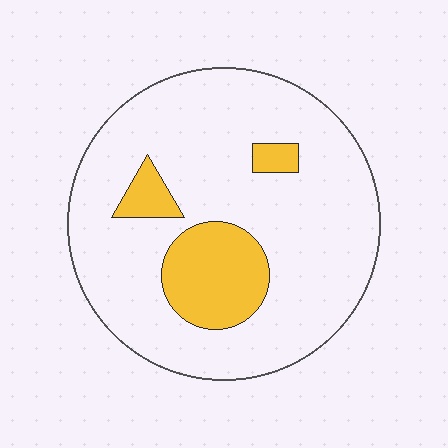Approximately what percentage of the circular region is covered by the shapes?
Approximately 15%.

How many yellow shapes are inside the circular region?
3.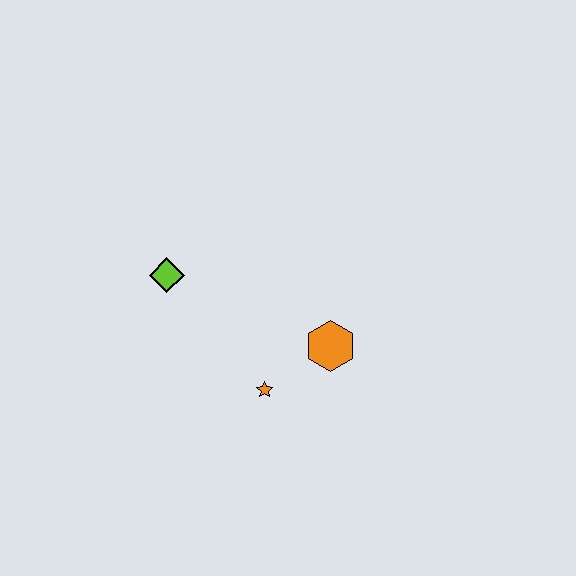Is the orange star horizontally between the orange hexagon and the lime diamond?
Yes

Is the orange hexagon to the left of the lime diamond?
No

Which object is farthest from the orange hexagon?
The lime diamond is farthest from the orange hexagon.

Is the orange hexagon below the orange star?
No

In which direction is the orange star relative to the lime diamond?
The orange star is below the lime diamond.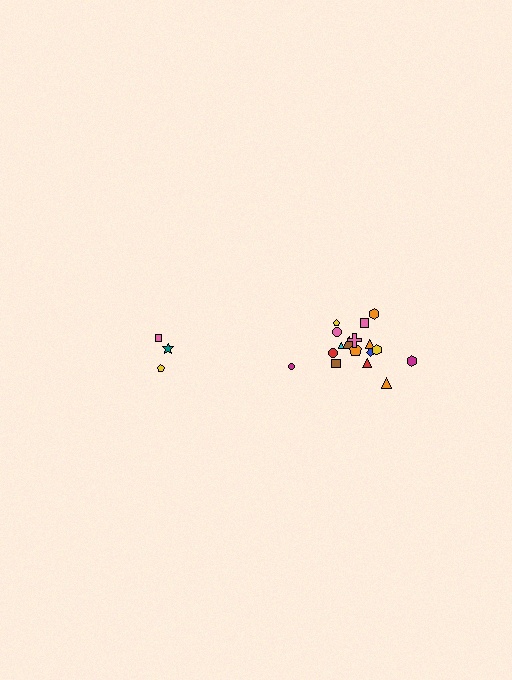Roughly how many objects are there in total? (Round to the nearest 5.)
Roughly 20 objects in total.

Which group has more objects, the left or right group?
The right group.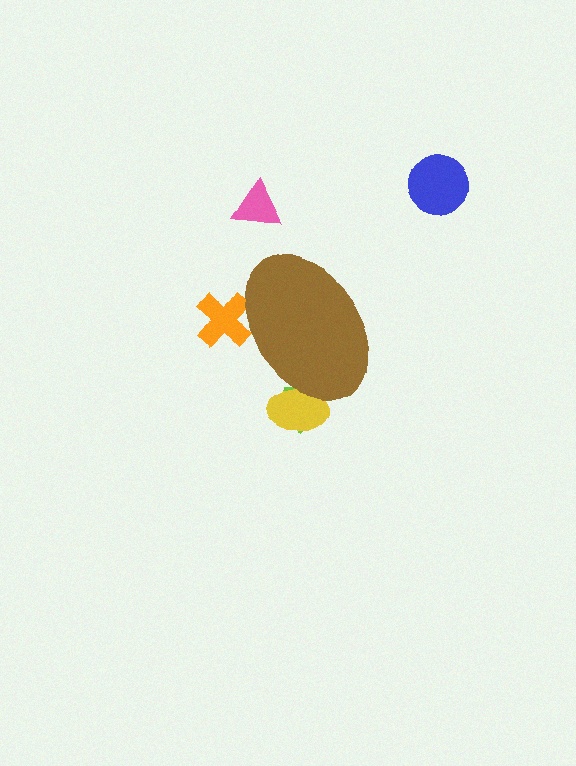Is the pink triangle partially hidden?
No, the pink triangle is fully visible.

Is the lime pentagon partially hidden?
Yes, the lime pentagon is partially hidden behind the brown ellipse.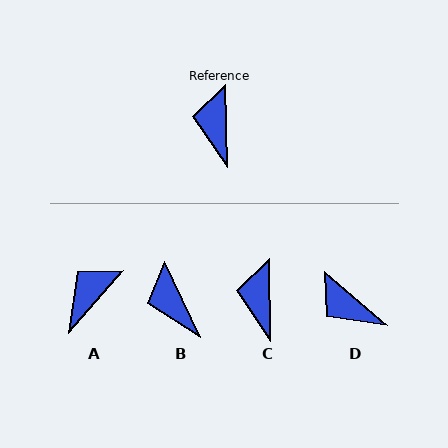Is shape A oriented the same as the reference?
No, it is off by about 42 degrees.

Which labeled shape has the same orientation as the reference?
C.